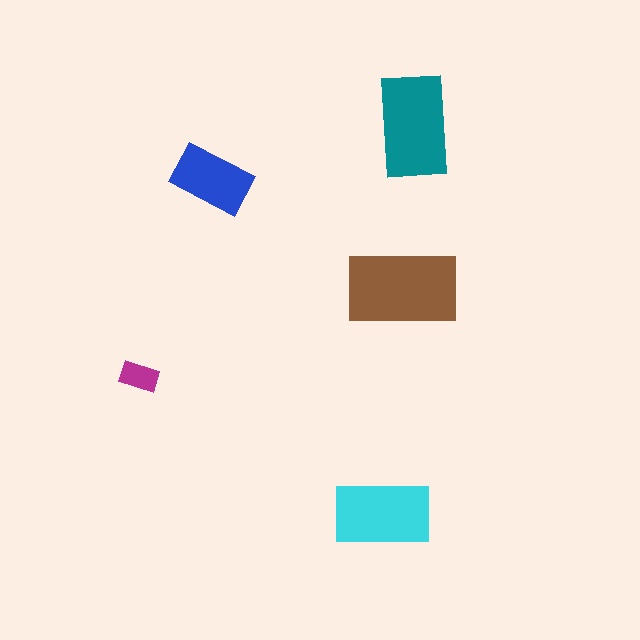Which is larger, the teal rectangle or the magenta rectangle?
The teal one.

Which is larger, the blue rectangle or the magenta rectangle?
The blue one.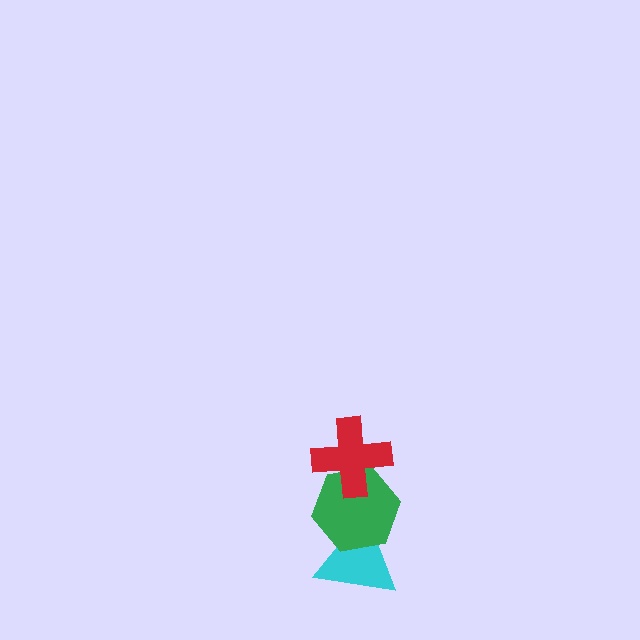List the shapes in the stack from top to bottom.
From top to bottom: the red cross, the green hexagon, the cyan triangle.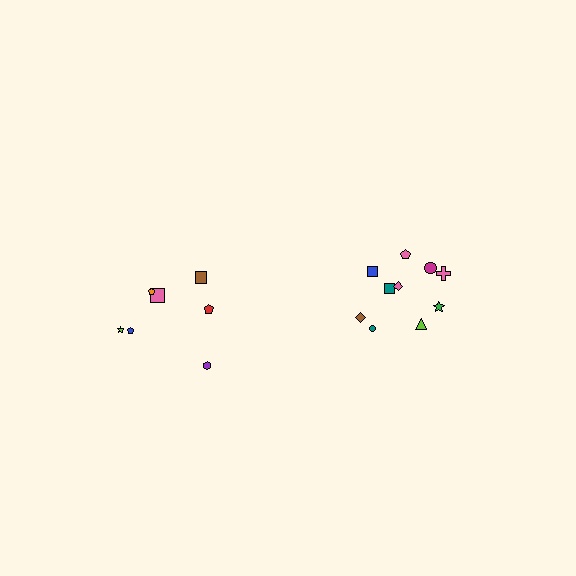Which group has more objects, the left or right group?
The right group.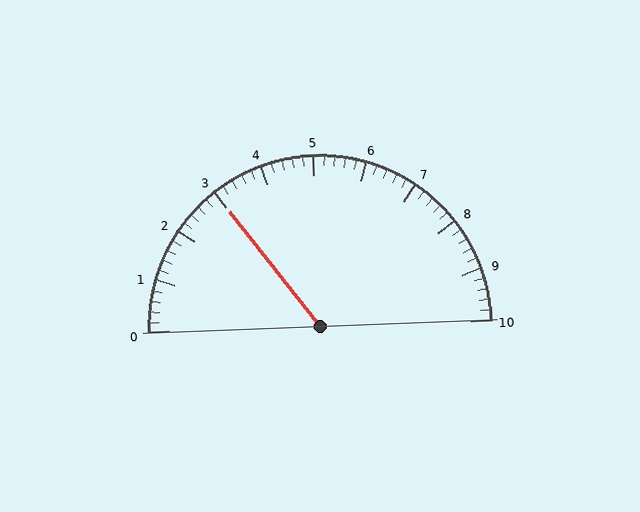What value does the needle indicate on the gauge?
The needle indicates approximately 3.0.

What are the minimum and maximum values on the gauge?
The gauge ranges from 0 to 10.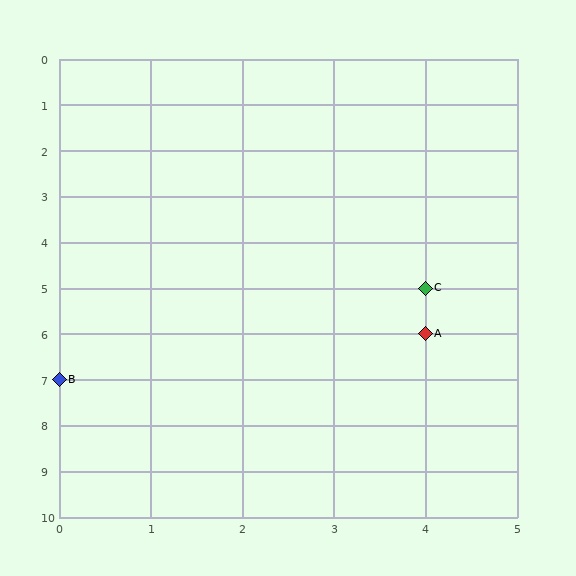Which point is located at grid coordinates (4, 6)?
Point A is at (4, 6).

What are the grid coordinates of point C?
Point C is at grid coordinates (4, 5).